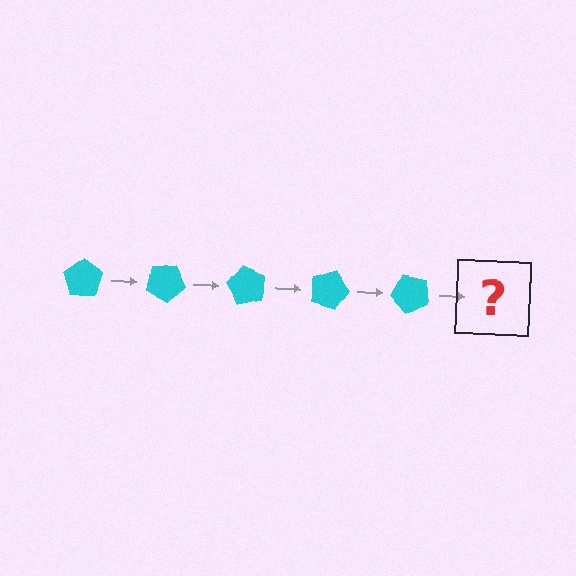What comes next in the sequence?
The next element should be a cyan pentagon rotated 150 degrees.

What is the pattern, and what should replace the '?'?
The pattern is that the pentagon rotates 30 degrees each step. The '?' should be a cyan pentagon rotated 150 degrees.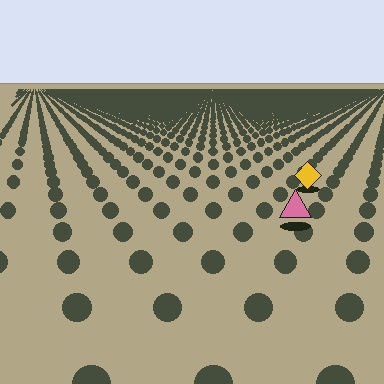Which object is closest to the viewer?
The pink triangle is closest. The texture marks near it are larger and more spread out.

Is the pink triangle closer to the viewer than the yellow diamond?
Yes. The pink triangle is closer — you can tell from the texture gradient: the ground texture is coarser near it.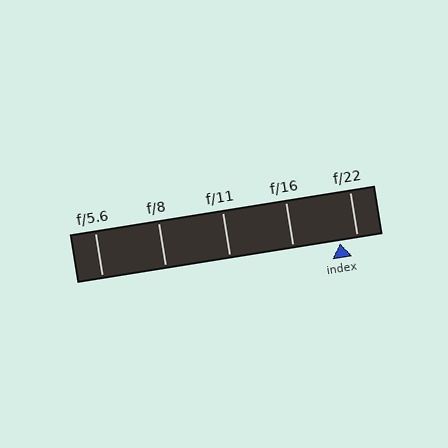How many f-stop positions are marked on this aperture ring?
There are 5 f-stop positions marked.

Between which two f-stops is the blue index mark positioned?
The index mark is between f/16 and f/22.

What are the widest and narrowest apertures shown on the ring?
The widest aperture shown is f/5.6 and the narrowest is f/22.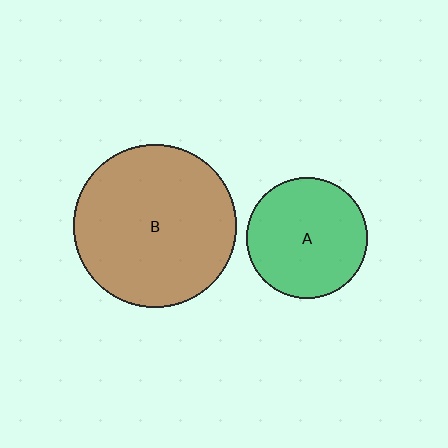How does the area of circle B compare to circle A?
Approximately 1.8 times.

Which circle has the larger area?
Circle B (brown).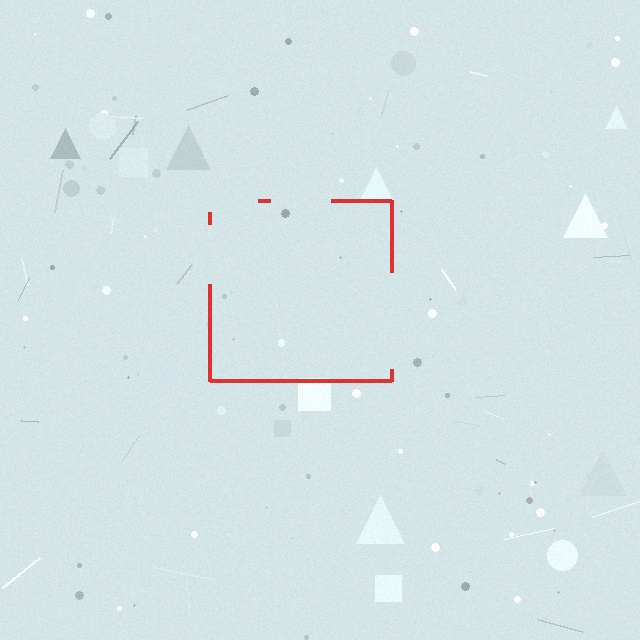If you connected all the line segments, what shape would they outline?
They would outline a square.